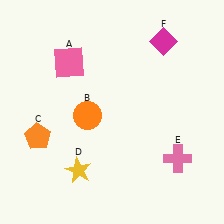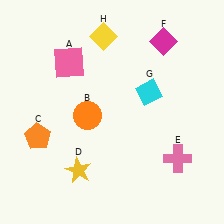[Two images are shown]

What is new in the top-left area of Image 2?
A yellow diamond (H) was added in the top-left area of Image 2.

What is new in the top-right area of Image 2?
A cyan diamond (G) was added in the top-right area of Image 2.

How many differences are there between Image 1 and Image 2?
There are 2 differences between the two images.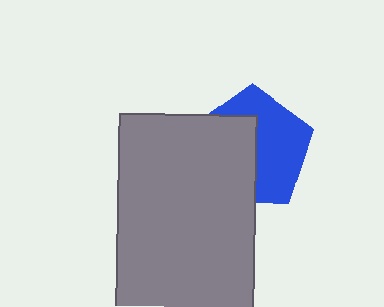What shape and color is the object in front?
The object in front is a gray rectangle.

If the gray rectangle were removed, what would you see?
You would see the complete blue pentagon.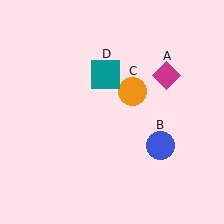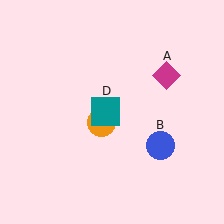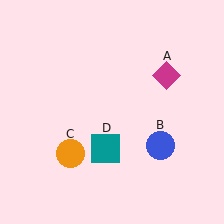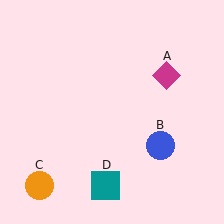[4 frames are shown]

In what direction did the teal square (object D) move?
The teal square (object D) moved down.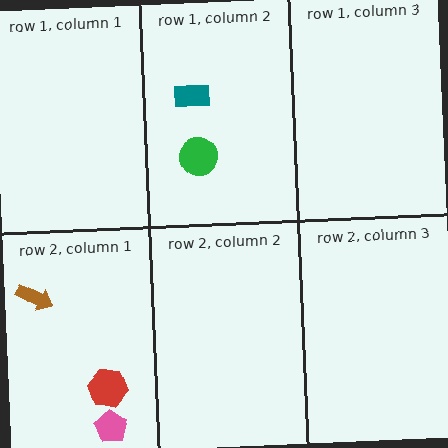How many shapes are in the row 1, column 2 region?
2.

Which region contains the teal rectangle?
The row 1, column 2 region.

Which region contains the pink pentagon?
The row 2, column 1 region.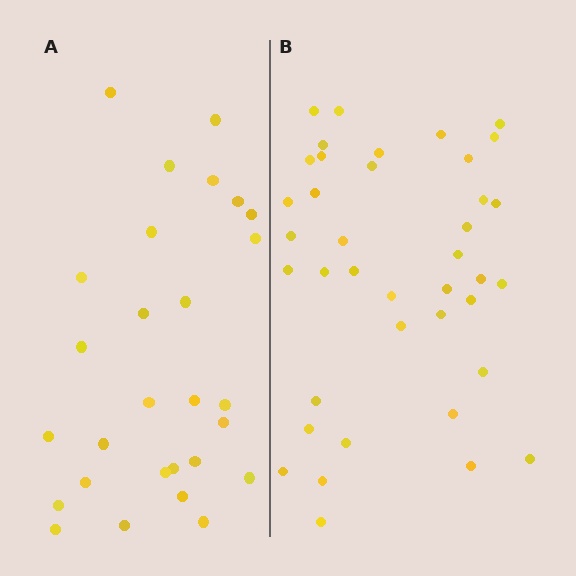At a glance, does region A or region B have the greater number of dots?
Region B (the right region) has more dots.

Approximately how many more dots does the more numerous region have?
Region B has roughly 12 or so more dots than region A.